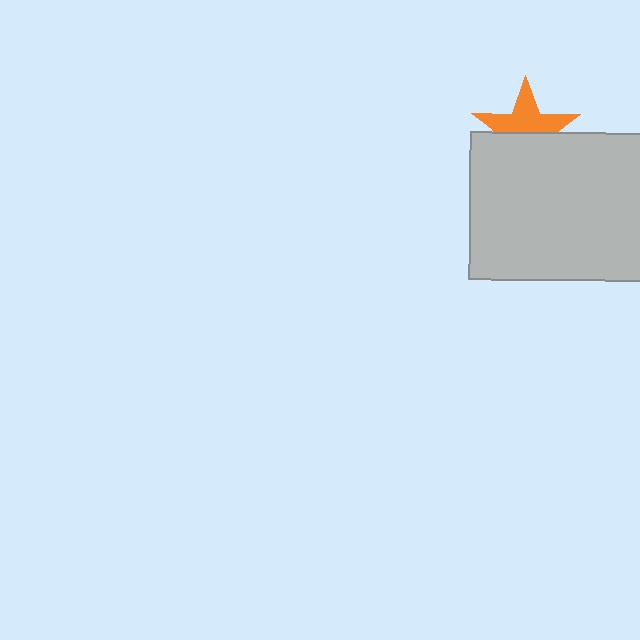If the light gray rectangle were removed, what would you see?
You would see the complete orange star.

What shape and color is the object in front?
The object in front is a light gray rectangle.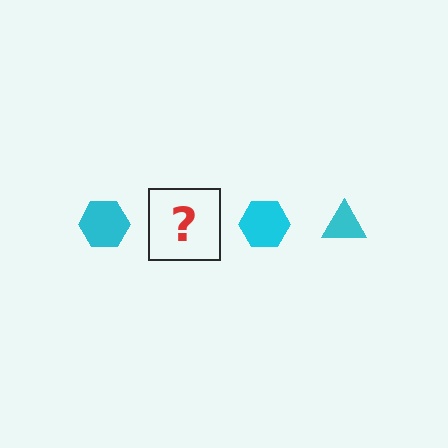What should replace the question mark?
The question mark should be replaced with a cyan triangle.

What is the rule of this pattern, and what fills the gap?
The rule is that the pattern cycles through hexagon, triangle shapes in cyan. The gap should be filled with a cyan triangle.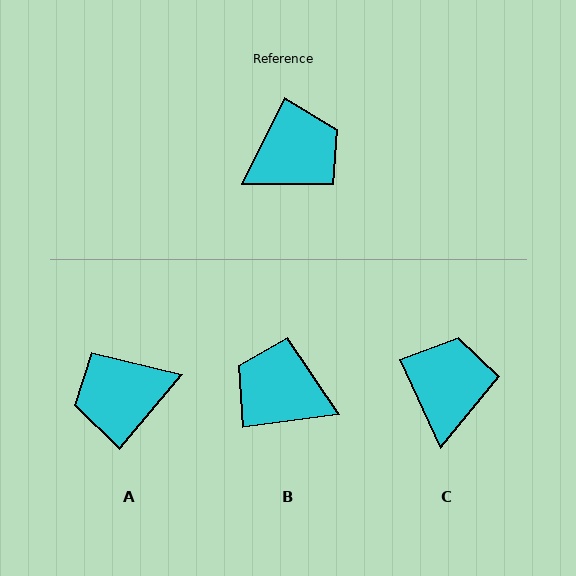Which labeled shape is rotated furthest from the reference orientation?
A, about 166 degrees away.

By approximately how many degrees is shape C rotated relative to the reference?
Approximately 51 degrees counter-clockwise.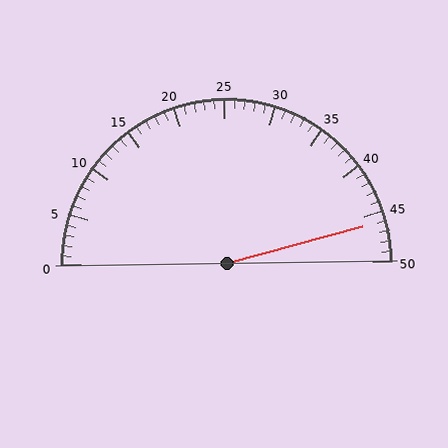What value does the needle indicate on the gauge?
The needle indicates approximately 46.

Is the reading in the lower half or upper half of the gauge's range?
The reading is in the upper half of the range (0 to 50).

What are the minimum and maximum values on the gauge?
The gauge ranges from 0 to 50.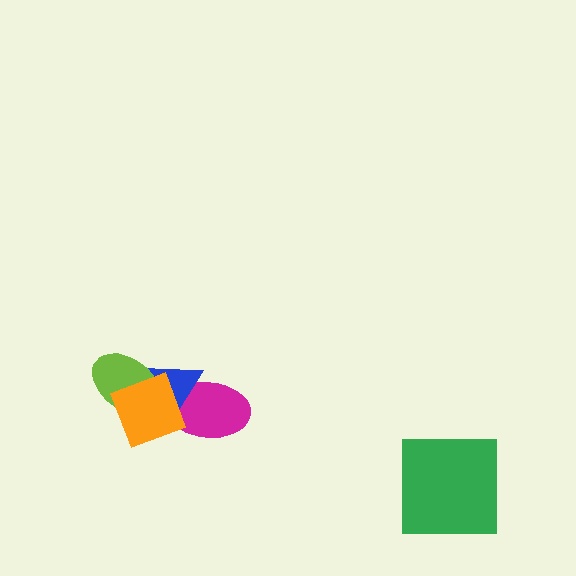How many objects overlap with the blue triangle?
3 objects overlap with the blue triangle.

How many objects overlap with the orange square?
3 objects overlap with the orange square.